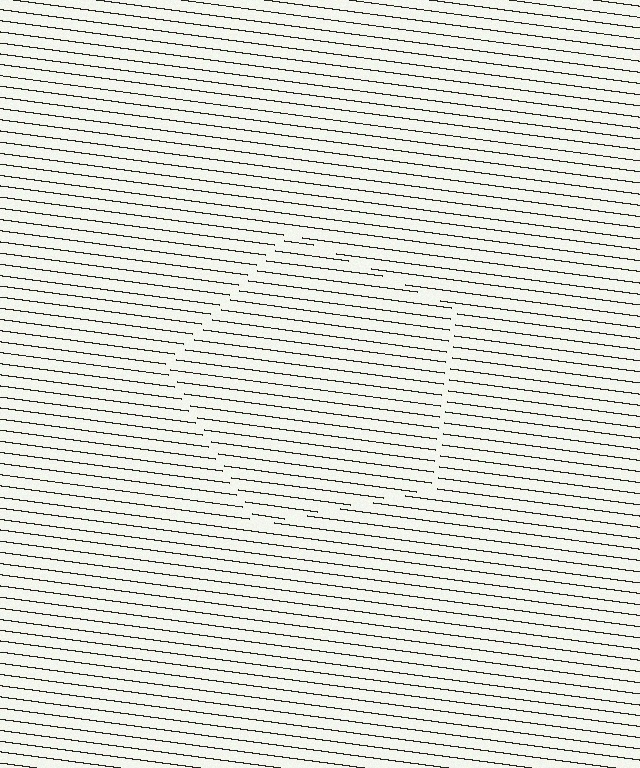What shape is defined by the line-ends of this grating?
An illusory pentagon. The interior of the shape contains the same grating, shifted by half a period — the contour is defined by the phase discontinuity where line-ends from the inner and outer gratings abut.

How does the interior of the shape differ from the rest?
The interior of the shape contains the same grating, shifted by half a period — the contour is defined by the phase discontinuity where line-ends from the inner and outer gratings abut.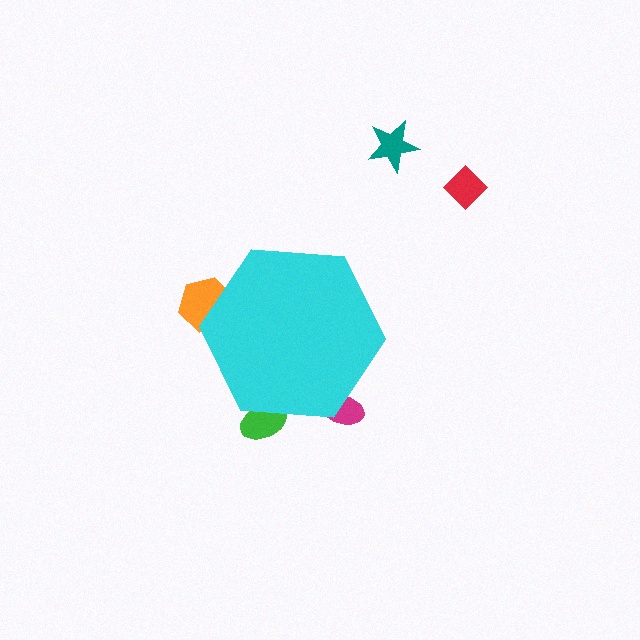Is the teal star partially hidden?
No, the teal star is fully visible.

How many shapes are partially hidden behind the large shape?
3 shapes are partially hidden.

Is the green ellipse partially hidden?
Yes, the green ellipse is partially hidden behind the cyan hexagon.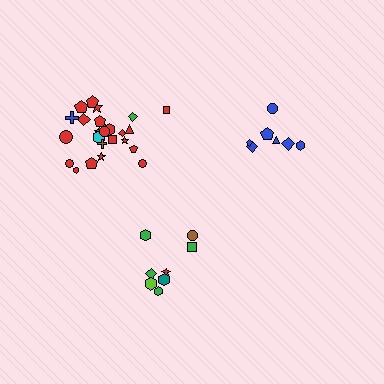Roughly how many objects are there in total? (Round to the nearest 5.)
Roughly 40 objects in total.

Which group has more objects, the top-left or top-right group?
The top-left group.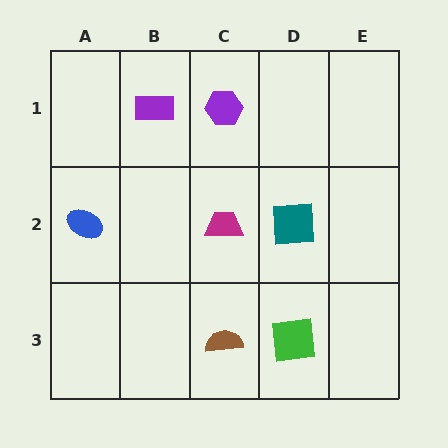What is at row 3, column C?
A brown semicircle.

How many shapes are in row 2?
3 shapes.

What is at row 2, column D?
A teal square.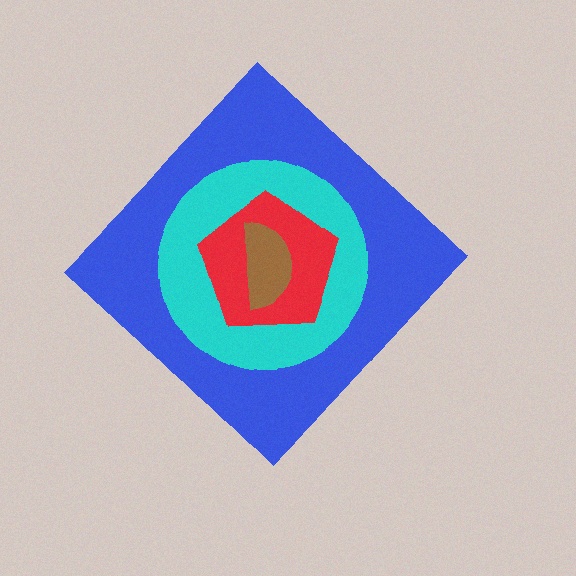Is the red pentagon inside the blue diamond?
Yes.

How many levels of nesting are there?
4.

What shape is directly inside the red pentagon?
The brown semicircle.